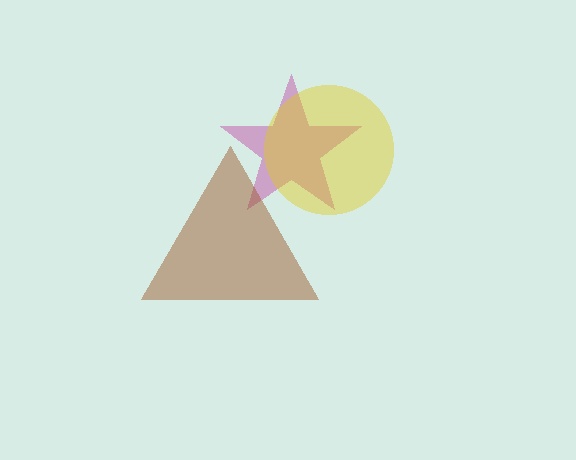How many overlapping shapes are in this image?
There are 3 overlapping shapes in the image.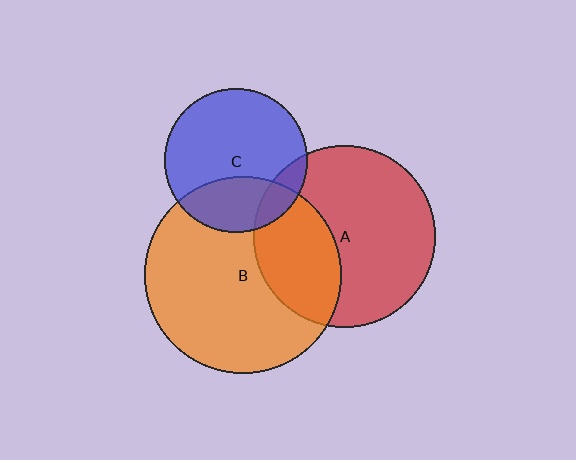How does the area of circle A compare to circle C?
Approximately 1.6 times.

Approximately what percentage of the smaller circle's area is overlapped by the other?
Approximately 35%.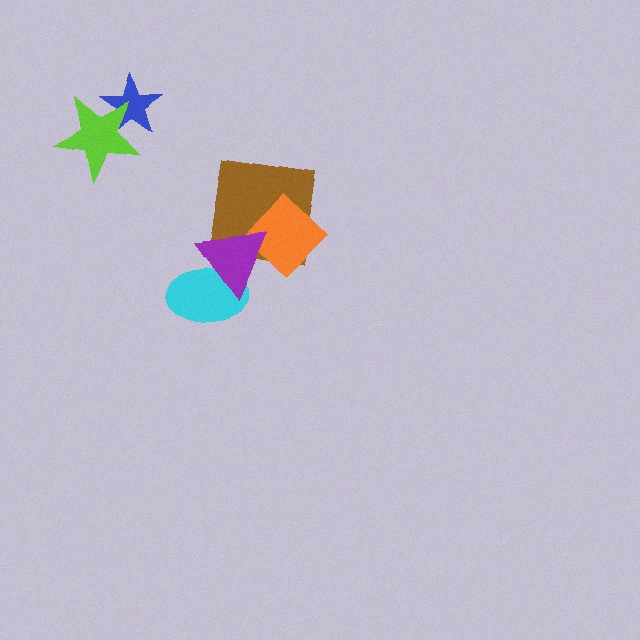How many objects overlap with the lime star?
1 object overlaps with the lime star.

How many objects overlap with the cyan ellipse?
1 object overlaps with the cyan ellipse.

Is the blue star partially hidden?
Yes, it is partially covered by another shape.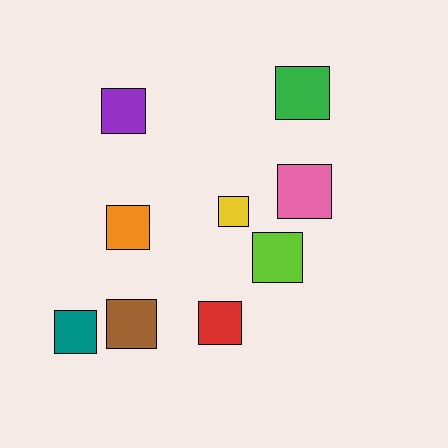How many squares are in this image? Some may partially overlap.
There are 9 squares.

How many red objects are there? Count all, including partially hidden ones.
There is 1 red object.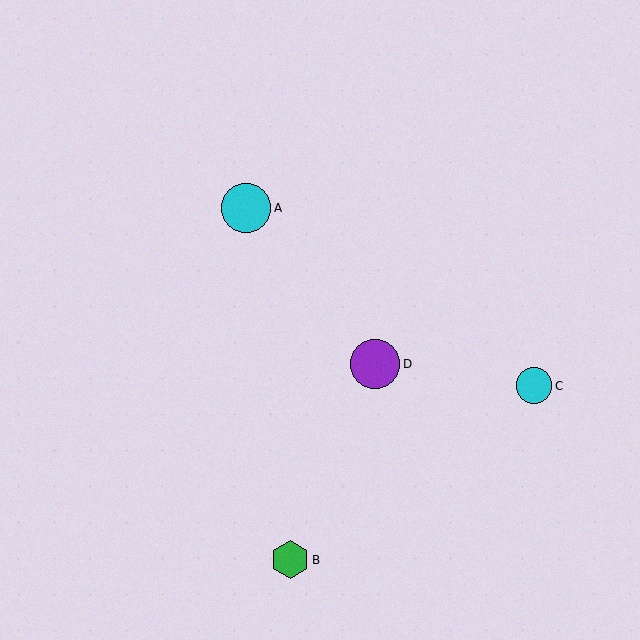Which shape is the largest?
The purple circle (labeled D) is the largest.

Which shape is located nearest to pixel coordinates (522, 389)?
The cyan circle (labeled C) at (534, 386) is nearest to that location.